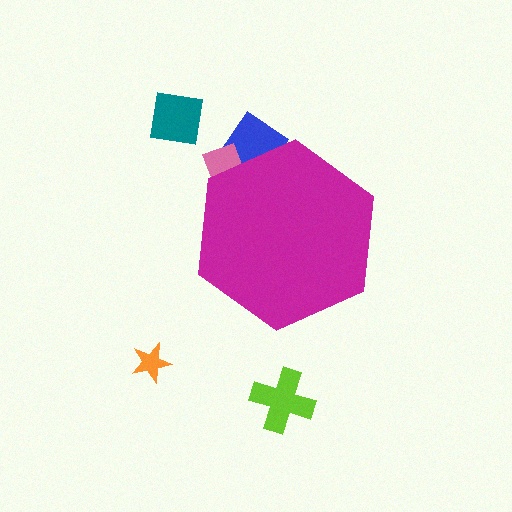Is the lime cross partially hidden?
No, the lime cross is fully visible.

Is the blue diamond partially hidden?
Yes, the blue diamond is partially hidden behind the magenta hexagon.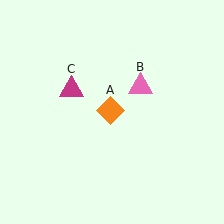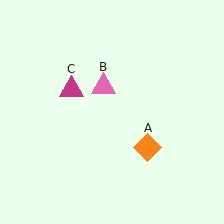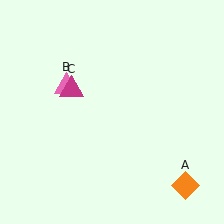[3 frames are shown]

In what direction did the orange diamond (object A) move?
The orange diamond (object A) moved down and to the right.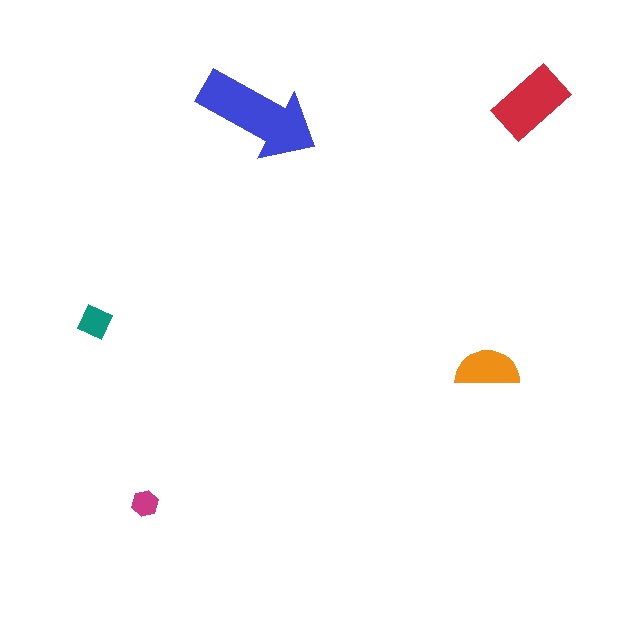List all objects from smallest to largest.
The magenta hexagon, the teal diamond, the orange semicircle, the red rectangle, the blue arrow.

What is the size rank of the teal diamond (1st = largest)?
4th.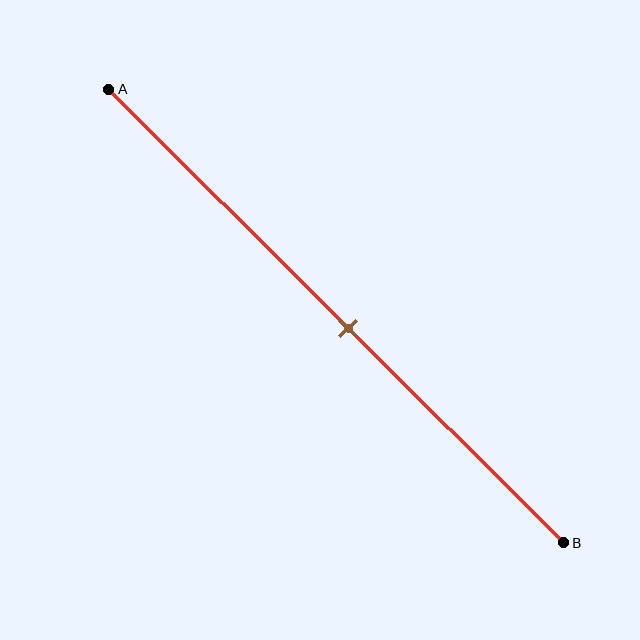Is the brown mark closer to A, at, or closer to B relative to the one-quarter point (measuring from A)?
The brown mark is closer to point B than the one-quarter point of segment AB.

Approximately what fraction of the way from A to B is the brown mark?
The brown mark is approximately 55% of the way from A to B.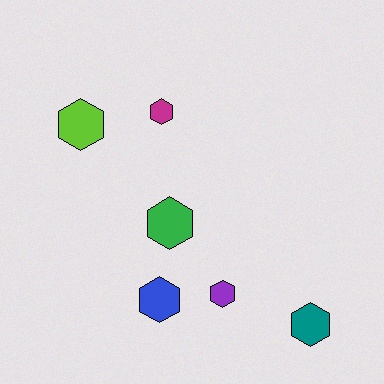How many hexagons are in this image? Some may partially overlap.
There are 6 hexagons.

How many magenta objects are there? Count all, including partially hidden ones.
There is 1 magenta object.